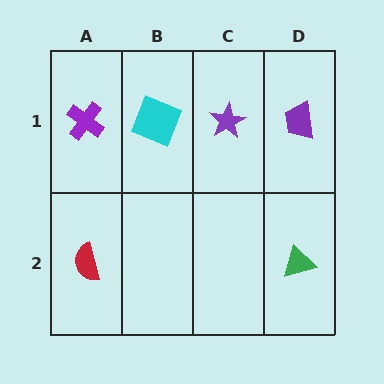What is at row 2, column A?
A red semicircle.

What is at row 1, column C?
A purple star.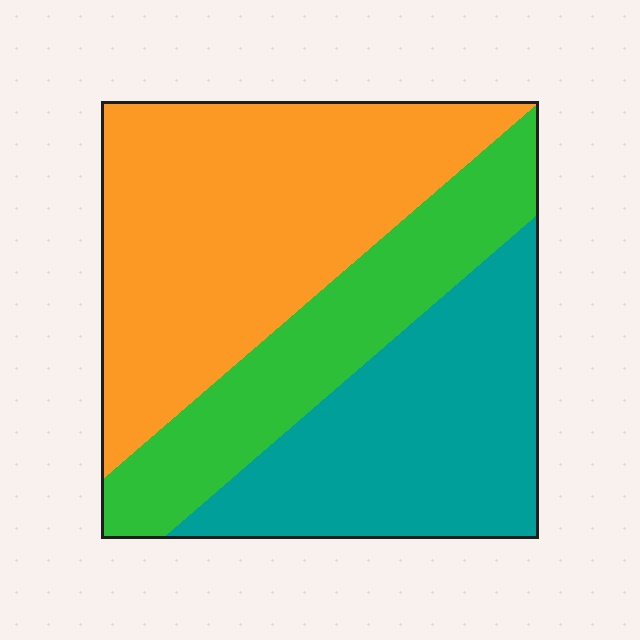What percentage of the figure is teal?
Teal takes up about one third (1/3) of the figure.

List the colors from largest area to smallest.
From largest to smallest: orange, teal, green.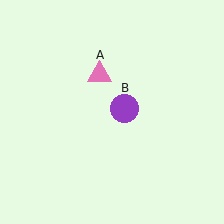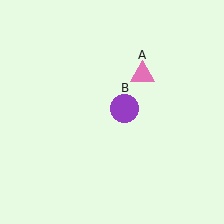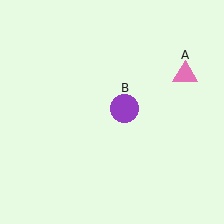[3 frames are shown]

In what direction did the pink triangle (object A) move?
The pink triangle (object A) moved right.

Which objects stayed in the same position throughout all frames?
Purple circle (object B) remained stationary.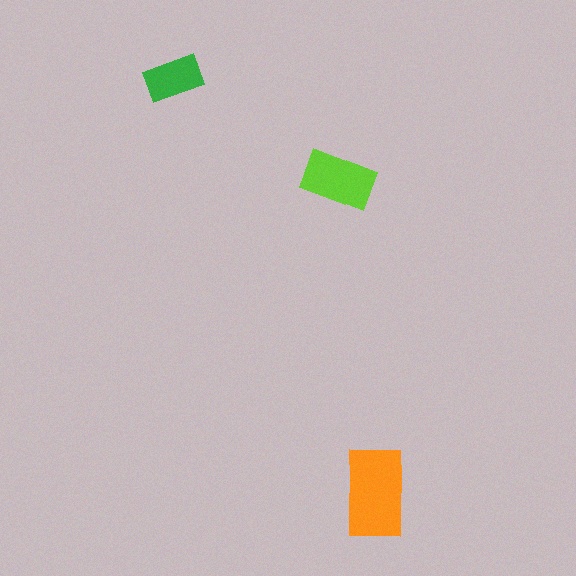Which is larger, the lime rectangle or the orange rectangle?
The orange one.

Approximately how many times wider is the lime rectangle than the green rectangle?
About 1.5 times wider.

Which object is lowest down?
The orange rectangle is bottommost.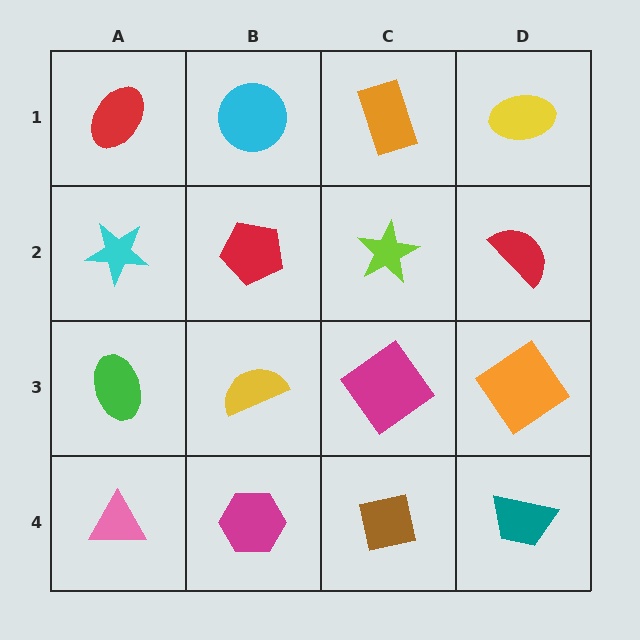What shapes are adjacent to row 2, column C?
An orange rectangle (row 1, column C), a magenta diamond (row 3, column C), a red pentagon (row 2, column B), a red semicircle (row 2, column D).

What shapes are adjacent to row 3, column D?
A red semicircle (row 2, column D), a teal trapezoid (row 4, column D), a magenta diamond (row 3, column C).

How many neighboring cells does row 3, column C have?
4.